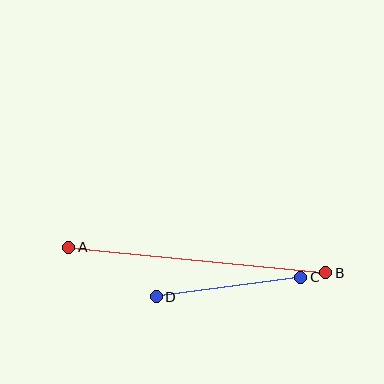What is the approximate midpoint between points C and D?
The midpoint is at approximately (229, 287) pixels.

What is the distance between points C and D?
The distance is approximately 146 pixels.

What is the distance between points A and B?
The distance is approximately 258 pixels.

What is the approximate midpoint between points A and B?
The midpoint is at approximately (197, 260) pixels.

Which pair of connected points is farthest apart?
Points A and B are farthest apart.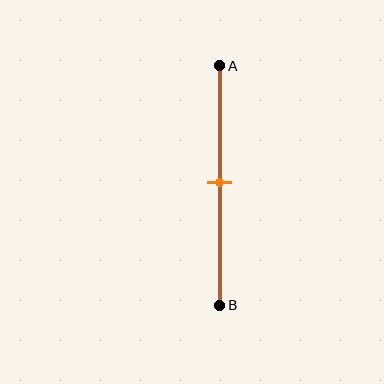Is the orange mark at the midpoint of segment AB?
Yes, the mark is approximately at the midpoint.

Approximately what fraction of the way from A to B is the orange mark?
The orange mark is approximately 50% of the way from A to B.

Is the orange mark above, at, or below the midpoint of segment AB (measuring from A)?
The orange mark is approximately at the midpoint of segment AB.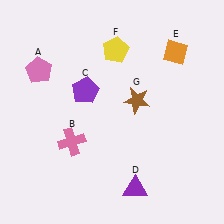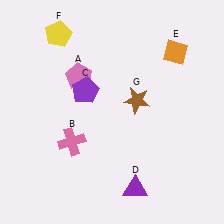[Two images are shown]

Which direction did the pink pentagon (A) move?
The pink pentagon (A) moved right.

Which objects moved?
The objects that moved are: the pink pentagon (A), the yellow pentagon (F).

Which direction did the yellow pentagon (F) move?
The yellow pentagon (F) moved left.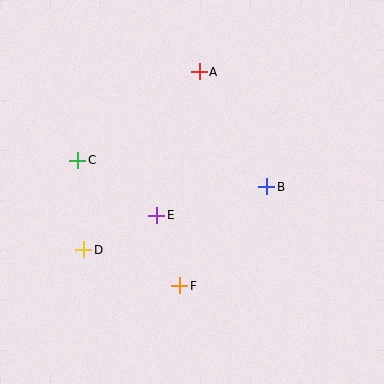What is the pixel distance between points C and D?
The distance between C and D is 90 pixels.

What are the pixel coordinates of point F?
Point F is at (180, 286).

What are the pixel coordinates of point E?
Point E is at (157, 215).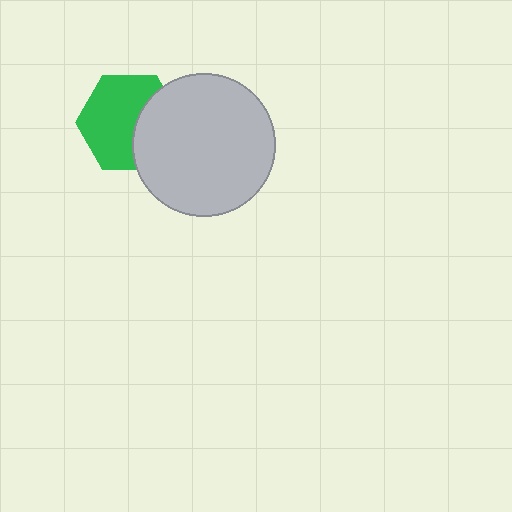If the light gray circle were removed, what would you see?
You would see the complete green hexagon.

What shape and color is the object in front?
The object in front is a light gray circle.